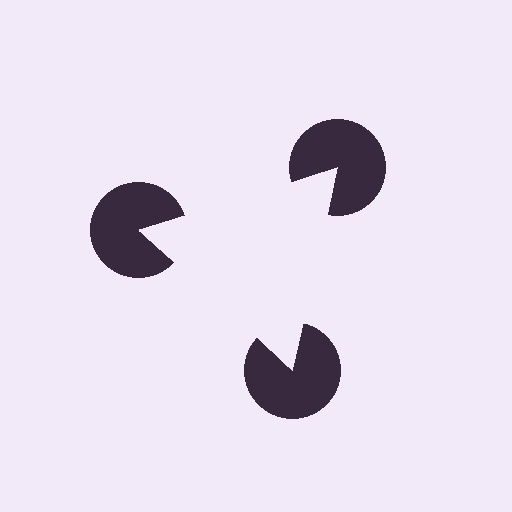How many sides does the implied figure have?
3 sides.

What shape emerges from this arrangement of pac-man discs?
An illusory triangle — its edges are inferred from the aligned wedge cuts in the pac-man discs, not physically drawn.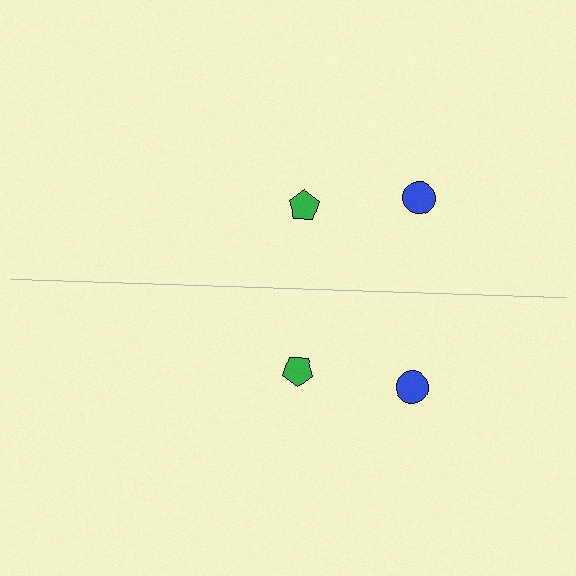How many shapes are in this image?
There are 4 shapes in this image.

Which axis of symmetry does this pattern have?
The pattern has a horizontal axis of symmetry running through the center of the image.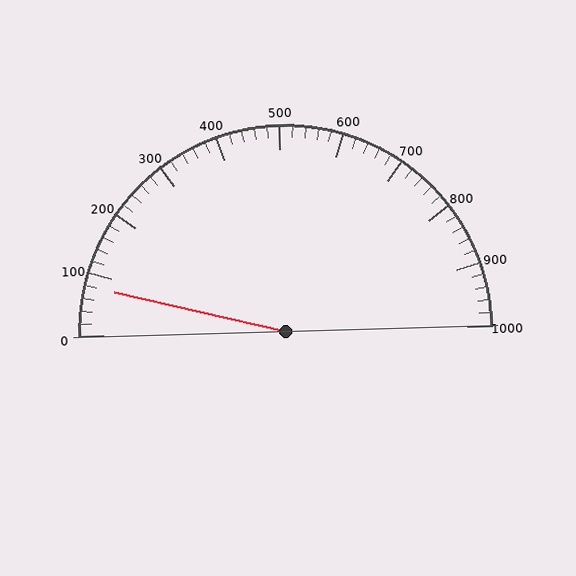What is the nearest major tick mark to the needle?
The nearest major tick mark is 100.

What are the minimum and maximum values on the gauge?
The gauge ranges from 0 to 1000.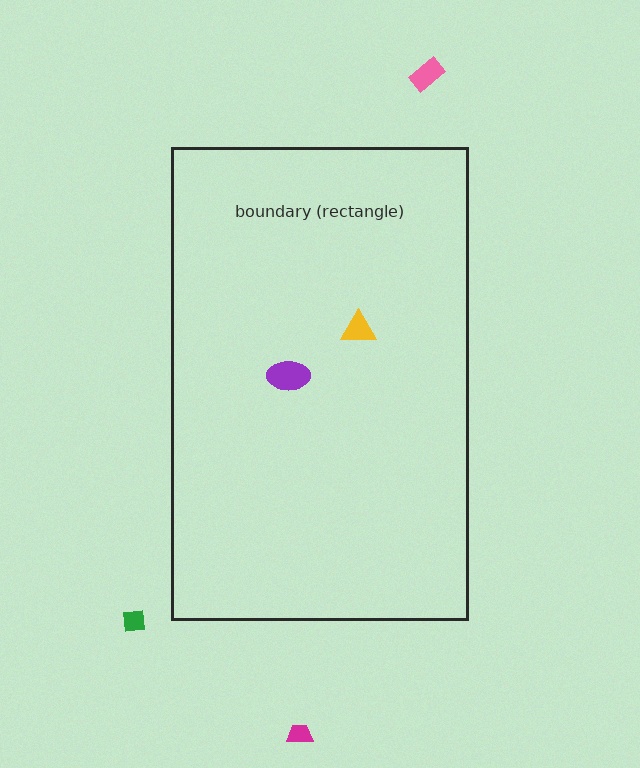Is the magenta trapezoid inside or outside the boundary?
Outside.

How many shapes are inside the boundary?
2 inside, 3 outside.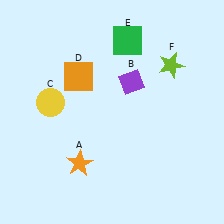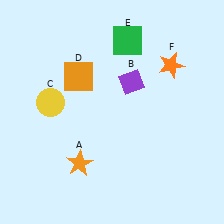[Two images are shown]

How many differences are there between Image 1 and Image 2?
There is 1 difference between the two images.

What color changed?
The star (F) changed from lime in Image 1 to orange in Image 2.